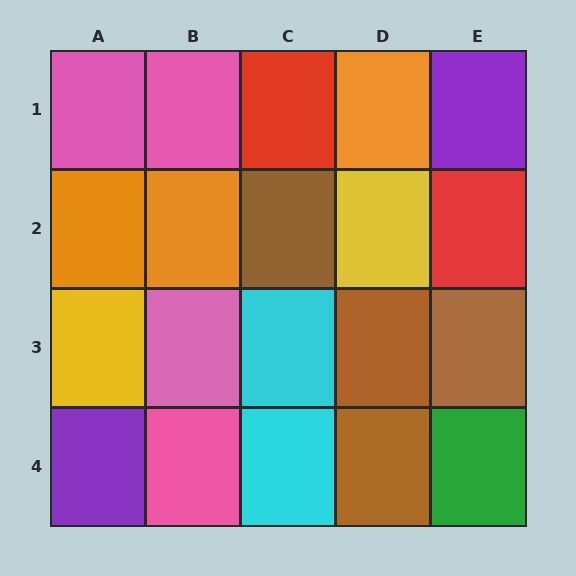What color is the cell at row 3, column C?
Cyan.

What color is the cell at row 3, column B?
Pink.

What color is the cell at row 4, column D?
Brown.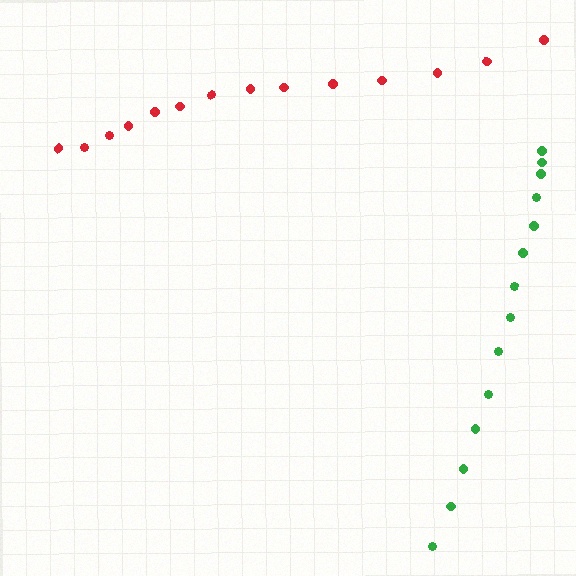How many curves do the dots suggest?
There are 2 distinct paths.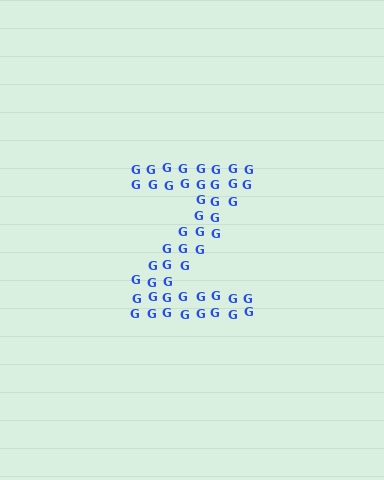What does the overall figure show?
The overall figure shows the letter Z.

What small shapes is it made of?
It is made of small letter G's.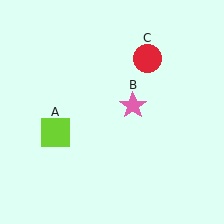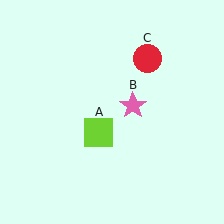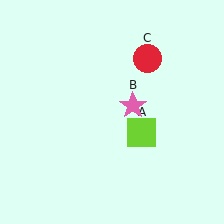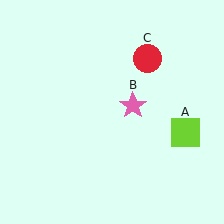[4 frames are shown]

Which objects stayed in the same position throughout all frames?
Pink star (object B) and red circle (object C) remained stationary.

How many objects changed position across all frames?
1 object changed position: lime square (object A).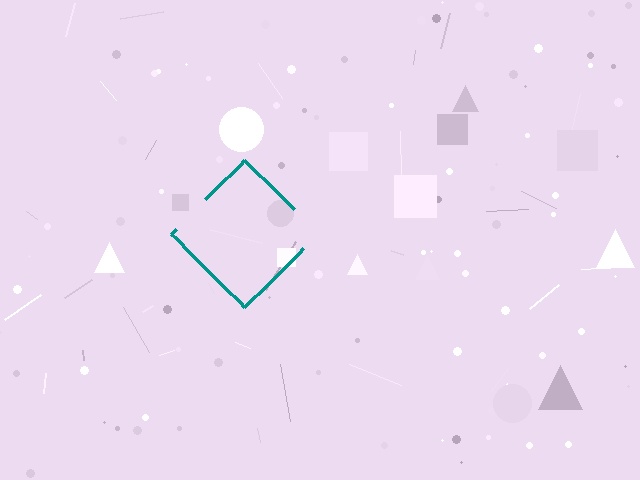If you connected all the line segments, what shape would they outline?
They would outline a diamond.